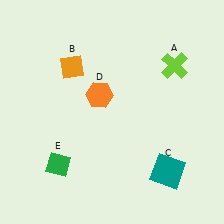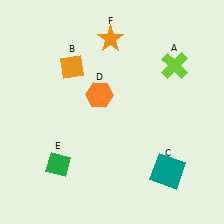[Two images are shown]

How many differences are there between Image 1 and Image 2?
There is 1 difference between the two images.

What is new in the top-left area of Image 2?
An orange star (F) was added in the top-left area of Image 2.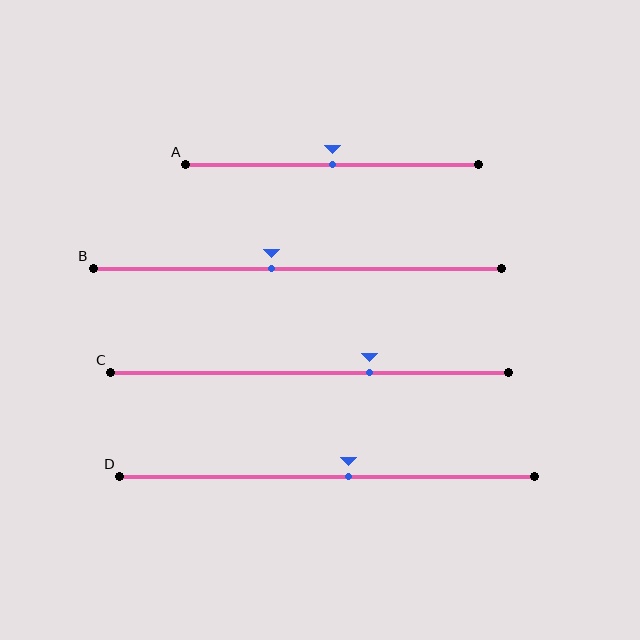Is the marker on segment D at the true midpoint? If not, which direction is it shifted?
No, the marker on segment D is shifted to the right by about 5% of the segment length.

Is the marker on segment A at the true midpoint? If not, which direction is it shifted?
Yes, the marker on segment A is at the true midpoint.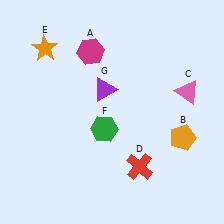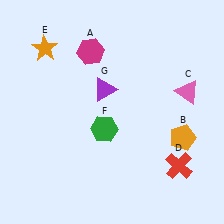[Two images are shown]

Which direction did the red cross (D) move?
The red cross (D) moved right.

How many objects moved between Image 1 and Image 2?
1 object moved between the two images.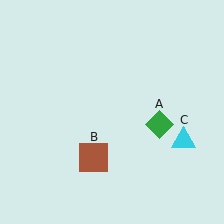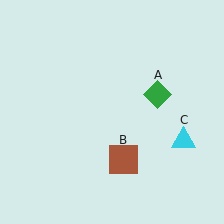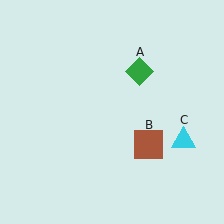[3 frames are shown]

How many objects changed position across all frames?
2 objects changed position: green diamond (object A), brown square (object B).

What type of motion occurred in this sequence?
The green diamond (object A), brown square (object B) rotated counterclockwise around the center of the scene.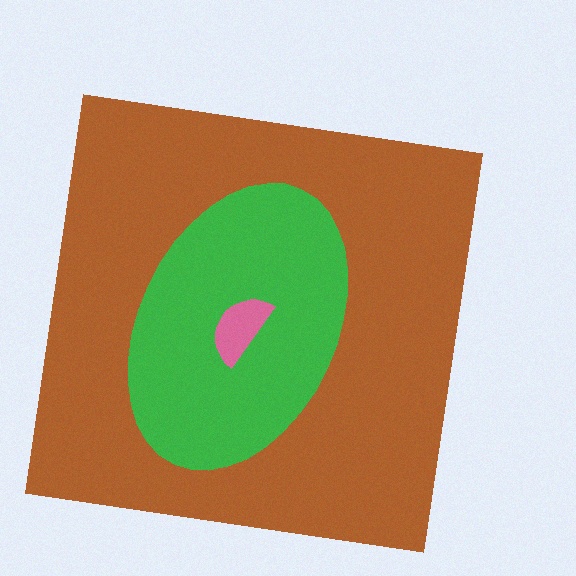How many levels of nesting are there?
3.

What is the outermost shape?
The brown square.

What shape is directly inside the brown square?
The green ellipse.